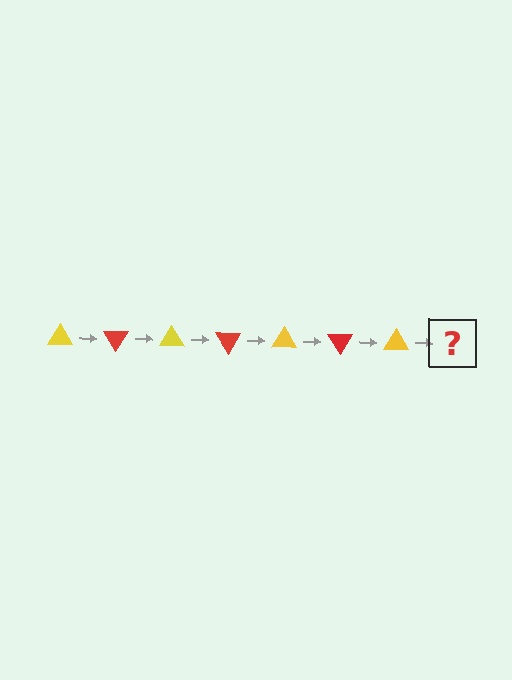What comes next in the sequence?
The next element should be a red triangle, rotated 420 degrees from the start.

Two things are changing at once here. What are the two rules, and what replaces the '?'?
The two rules are that it rotates 60 degrees each step and the color cycles through yellow and red. The '?' should be a red triangle, rotated 420 degrees from the start.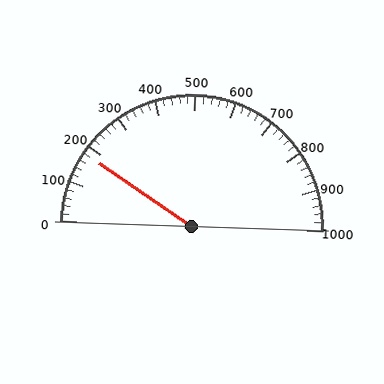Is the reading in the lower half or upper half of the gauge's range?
The reading is in the lower half of the range (0 to 1000).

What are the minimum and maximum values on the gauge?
The gauge ranges from 0 to 1000.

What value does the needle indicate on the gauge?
The needle indicates approximately 180.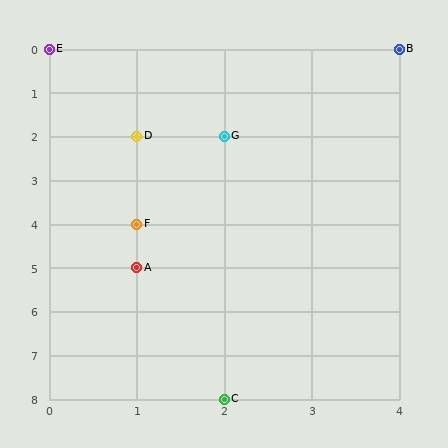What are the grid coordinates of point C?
Point C is at grid coordinates (2, 8).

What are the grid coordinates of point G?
Point G is at grid coordinates (2, 2).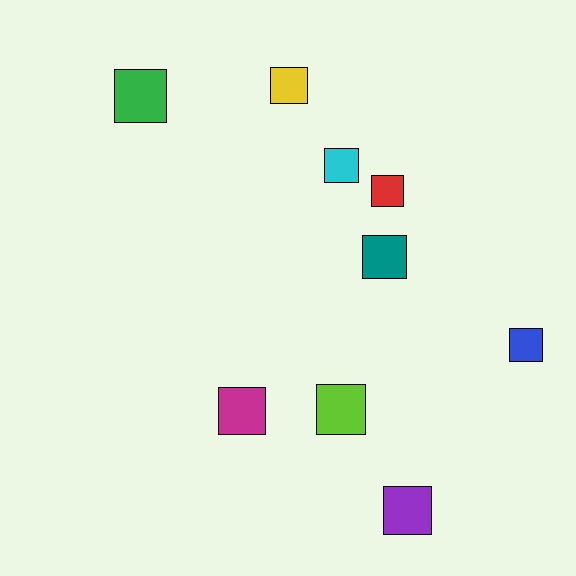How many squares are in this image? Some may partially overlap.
There are 9 squares.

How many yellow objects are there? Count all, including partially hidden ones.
There is 1 yellow object.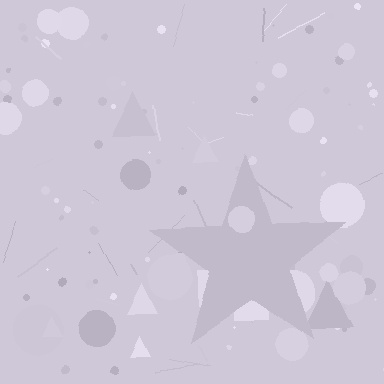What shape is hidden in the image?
A star is hidden in the image.